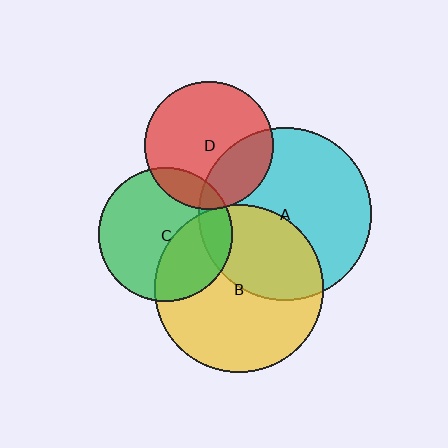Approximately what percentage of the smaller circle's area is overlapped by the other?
Approximately 5%.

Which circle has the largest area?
Circle A (cyan).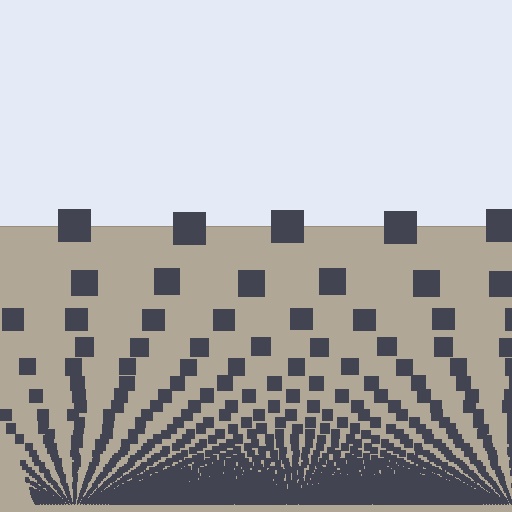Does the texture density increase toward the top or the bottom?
Density increases toward the bottom.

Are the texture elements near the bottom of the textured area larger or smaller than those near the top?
Smaller. The gradient is inverted — elements near the bottom are smaller and denser.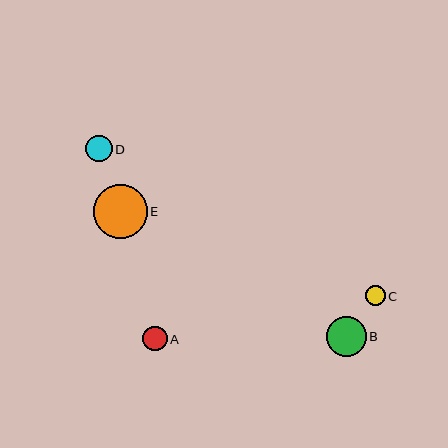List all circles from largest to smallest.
From largest to smallest: E, B, D, A, C.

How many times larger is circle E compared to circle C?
Circle E is approximately 2.7 times the size of circle C.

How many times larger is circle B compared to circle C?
Circle B is approximately 2.0 times the size of circle C.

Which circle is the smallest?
Circle C is the smallest with a size of approximately 20 pixels.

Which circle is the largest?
Circle E is the largest with a size of approximately 53 pixels.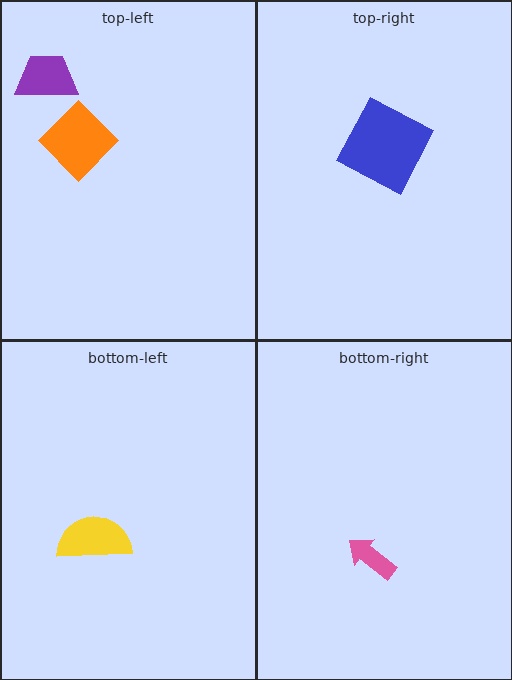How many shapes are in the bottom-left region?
1.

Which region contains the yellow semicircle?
The bottom-left region.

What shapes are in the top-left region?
The purple trapezoid, the orange diamond.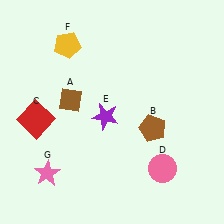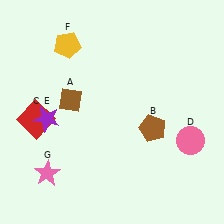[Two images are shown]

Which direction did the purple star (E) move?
The purple star (E) moved left.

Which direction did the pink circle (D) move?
The pink circle (D) moved right.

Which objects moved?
The objects that moved are: the pink circle (D), the purple star (E).